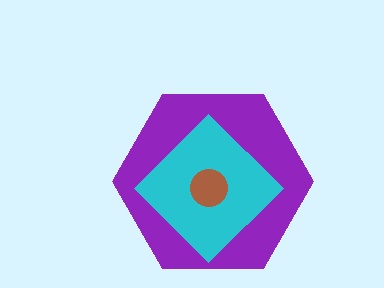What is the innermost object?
The brown circle.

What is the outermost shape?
The purple hexagon.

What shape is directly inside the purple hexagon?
The cyan diamond.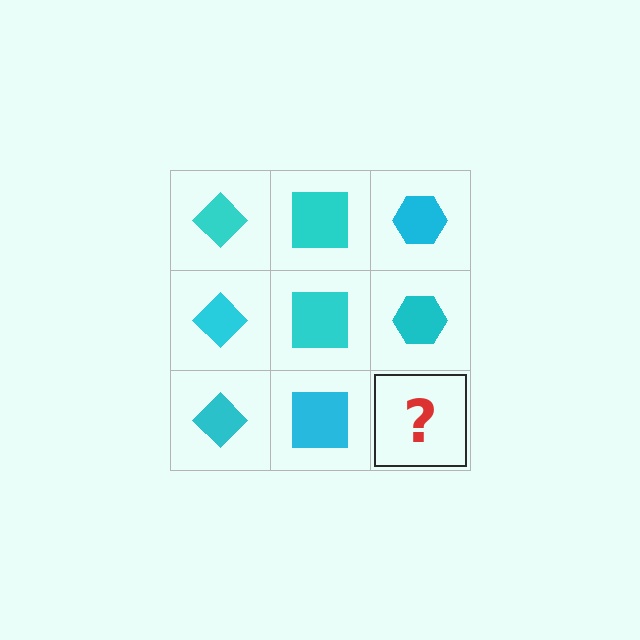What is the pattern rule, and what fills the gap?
The rule is that each column has a consistent shape. The gap should be filled with a cyan hexagon.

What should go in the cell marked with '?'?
The missing cell should contain a cyan hexagon.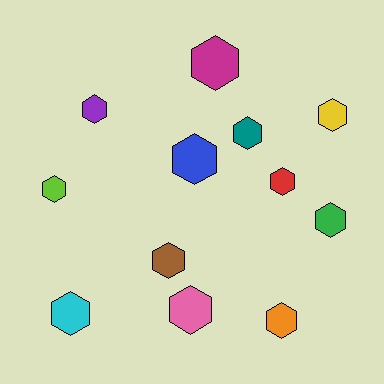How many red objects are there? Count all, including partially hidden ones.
There is 1 red object.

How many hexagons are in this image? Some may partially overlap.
There are 12 hexagons.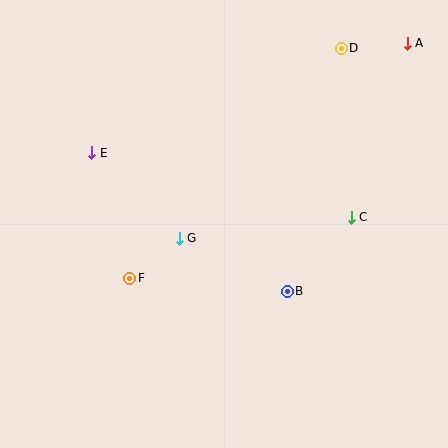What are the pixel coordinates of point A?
Point A is at (407, 43).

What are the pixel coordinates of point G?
Point G is at (179, 238).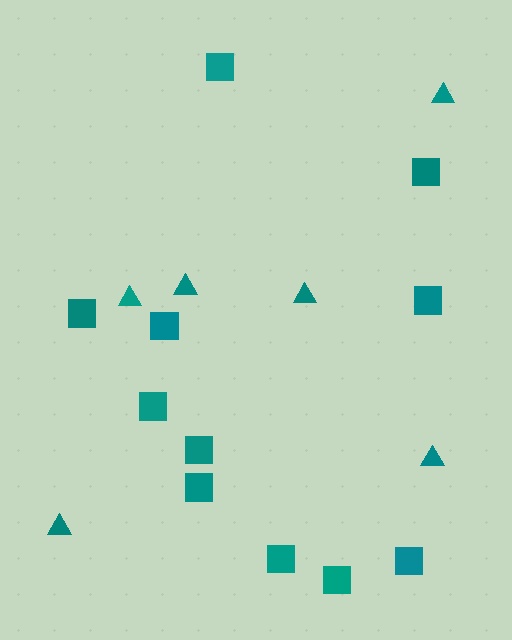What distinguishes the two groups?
There are 2 groups: one group of squares (11) and one group of triangles (6).